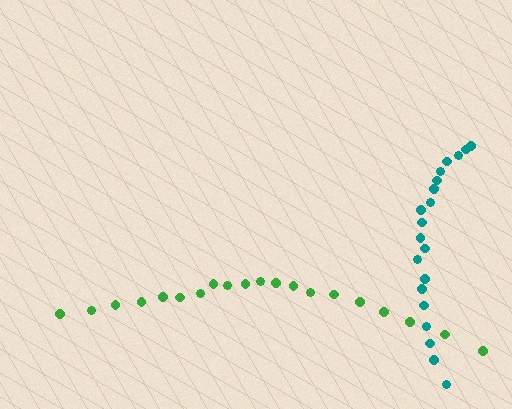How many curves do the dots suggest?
There are 2 distinct paths.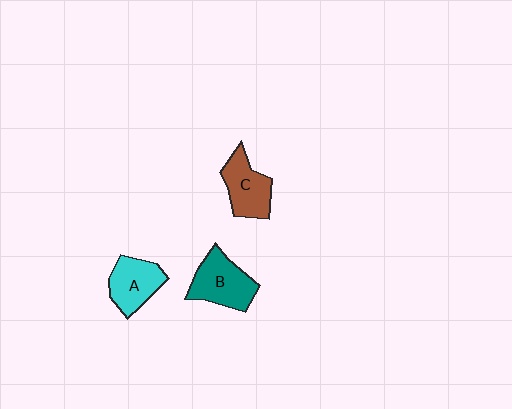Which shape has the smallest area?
Shape A (cyan).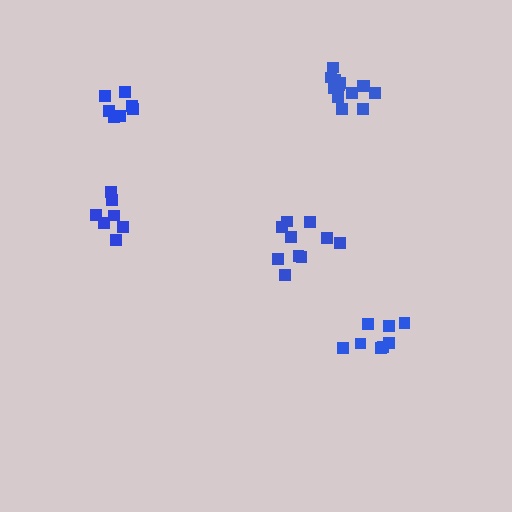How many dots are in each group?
Group 1: 8 dots, Group 2: 7 dots, Group 3: 13 dots, Group 4: 10 dots, Group 5: 7 dots (45 total).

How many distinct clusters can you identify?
There are 5 distinct clusters.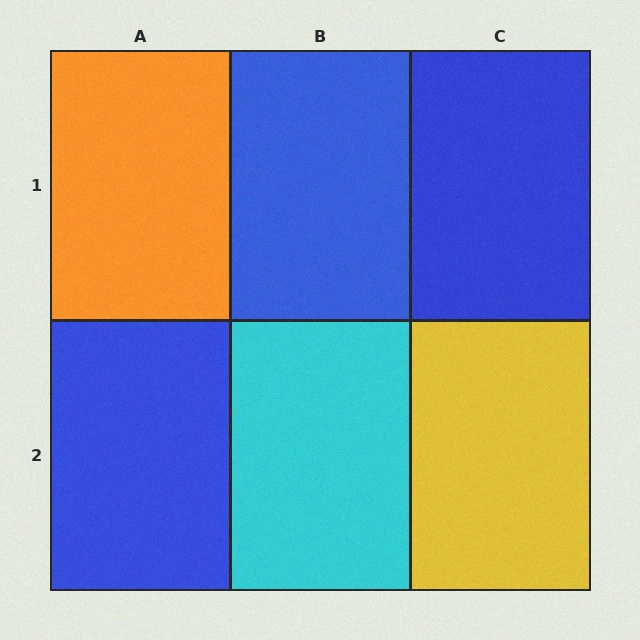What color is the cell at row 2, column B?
Cyan.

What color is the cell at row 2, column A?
Blue.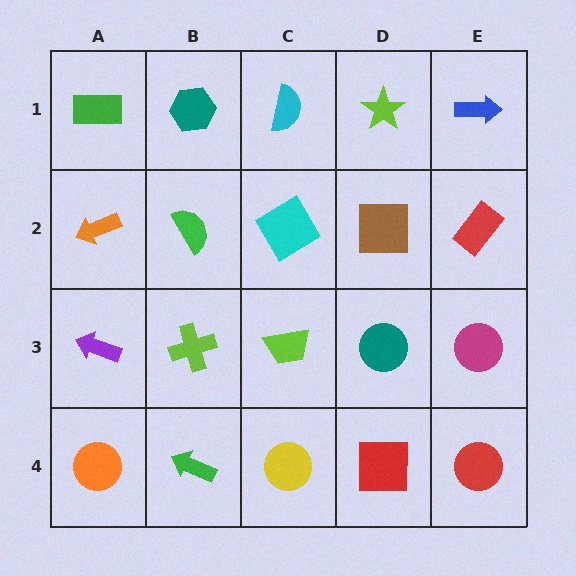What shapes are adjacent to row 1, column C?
A cyan diamond (row 2, column C), a teal hexagon (row 1, column B), a lime star (row 1, column D).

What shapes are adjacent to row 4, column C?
A lime trapezoid (row 3, column C), a green arrow (row 4, column B), a red square (row 4, column D).